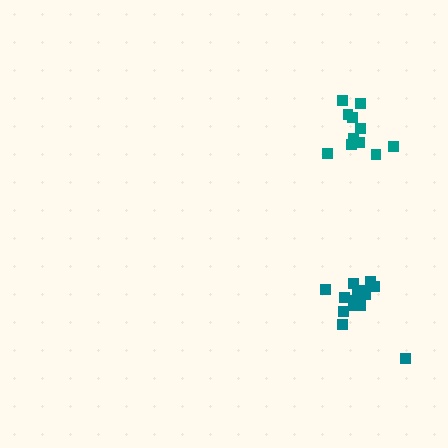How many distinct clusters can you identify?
There are 2 distinct clusters.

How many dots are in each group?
Group 1: 11 dots, Group 2: 14 dots (25 total).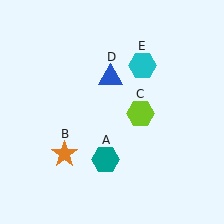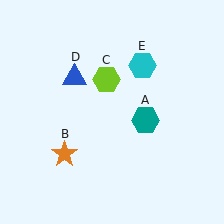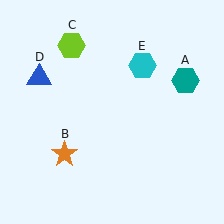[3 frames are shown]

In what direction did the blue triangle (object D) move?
The blue triangle (object D) moved left.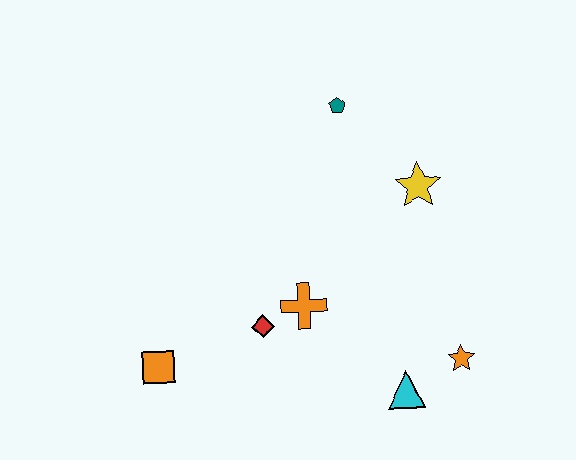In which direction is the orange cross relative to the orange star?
The orange cross is to the left of the orange star.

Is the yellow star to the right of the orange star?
No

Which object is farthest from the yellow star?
The orange square is farthest from the yellow star.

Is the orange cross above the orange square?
Yes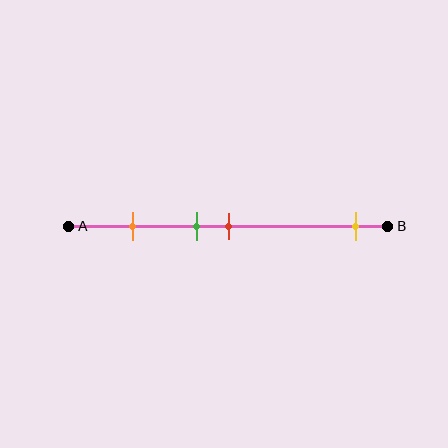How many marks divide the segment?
There are 4 marks dividing the segment.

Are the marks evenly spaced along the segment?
No, the marks are not evenly spaced.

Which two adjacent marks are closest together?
The green and red marks are the closest adjacent pair.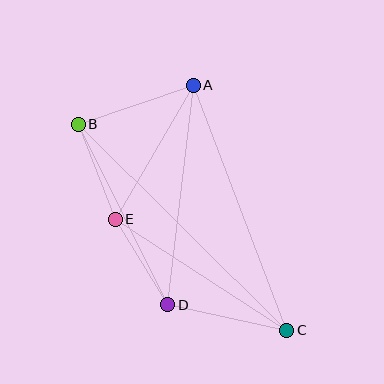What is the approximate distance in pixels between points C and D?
The distance between C and D is approximately 122 pixels.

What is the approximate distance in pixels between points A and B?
The distance between A and B is approximately 121 pixels.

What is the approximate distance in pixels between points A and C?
The distance between A and C is approximately 262 pixels.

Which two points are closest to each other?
Points D and E are closest to each other.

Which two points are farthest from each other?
Points B and C are farthest from each other.